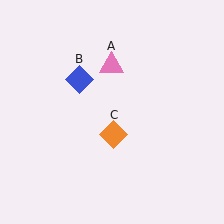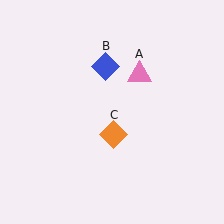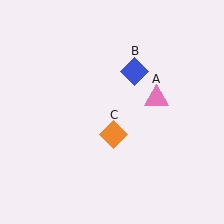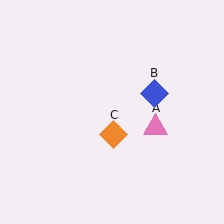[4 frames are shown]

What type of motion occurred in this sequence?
The pink triangle (object A), blue diamond (object B) rotated clockwise around the center of the scene.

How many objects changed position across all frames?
2 objects changed position: pink triangle (object A), blue diamond (object B).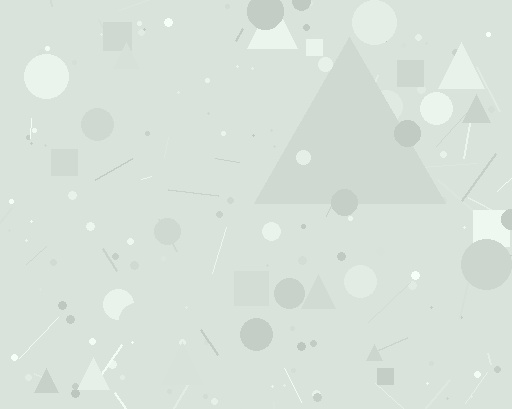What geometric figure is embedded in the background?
A triangle is embedded in the background.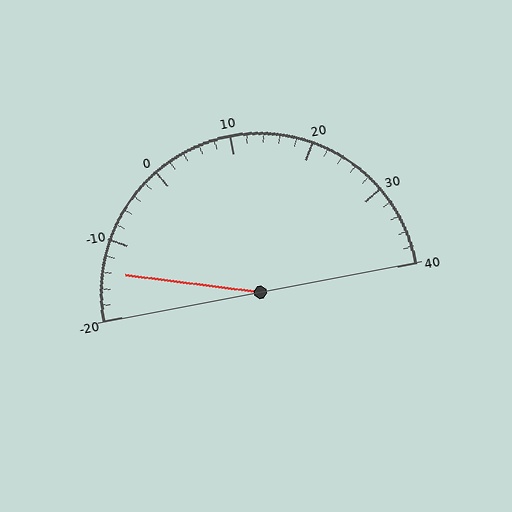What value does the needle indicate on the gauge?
The needle indicates approximately -14.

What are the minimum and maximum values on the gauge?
The gauge ranges from -20 to 40.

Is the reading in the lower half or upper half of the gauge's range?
The reading is in the lower half of the range (-20 to 40).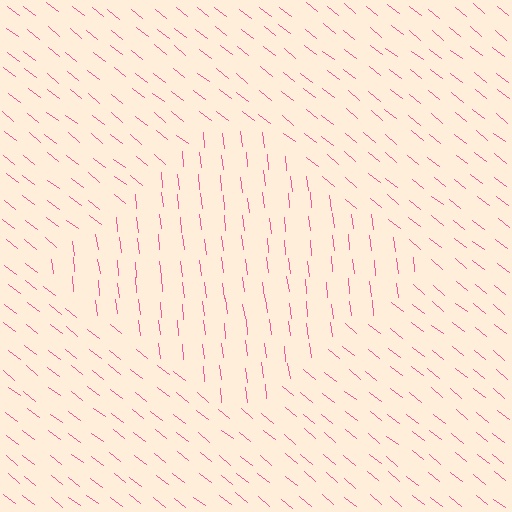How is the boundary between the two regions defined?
The boundary is defined purely by a change in line orientation (approximately 45 degrees difference). All lines are the same color and thickness.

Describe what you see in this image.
The image is filled with small pink line segments. A diamond region in the image has lines oriented differently from the surrounding lines, creating a visible texture boundary.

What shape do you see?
I see a diamond.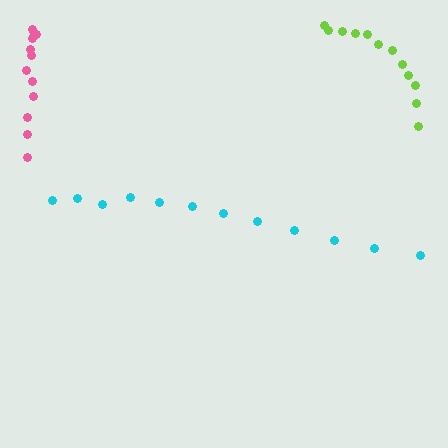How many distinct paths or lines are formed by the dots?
There are 3 distinct paths.